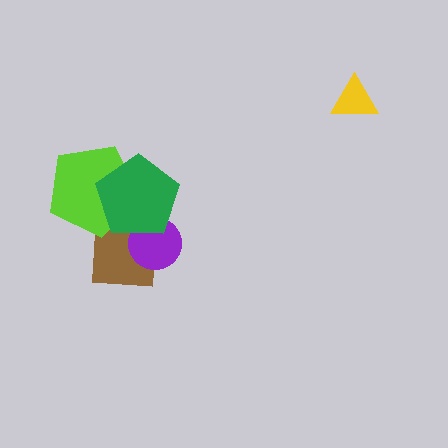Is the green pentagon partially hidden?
No, no other shape covers it.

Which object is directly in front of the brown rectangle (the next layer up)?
The lime pentagon is directly in front of the brown rectangle.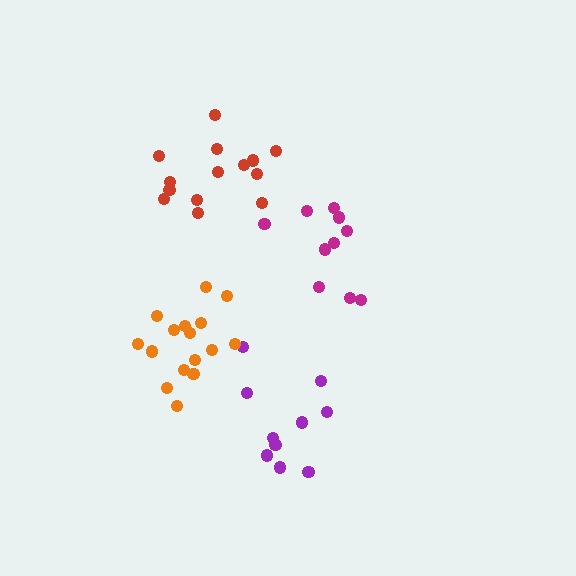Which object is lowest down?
The purple cluster is bottommost.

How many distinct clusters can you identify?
There are 4 distinct clusters.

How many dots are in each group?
Group 1: 10 dots, Group 2: 10 dots, Group 3: 14 dots, Group 4: 16 dots (50 total).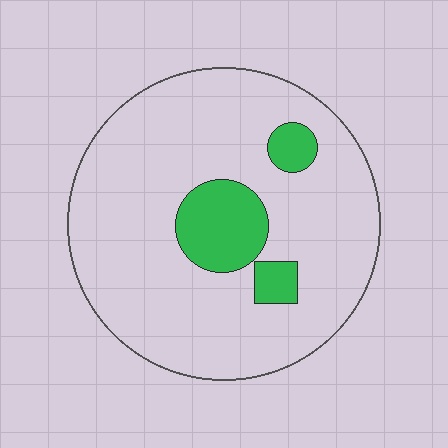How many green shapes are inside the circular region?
3.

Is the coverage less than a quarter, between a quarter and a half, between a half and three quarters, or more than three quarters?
Less than a quarter.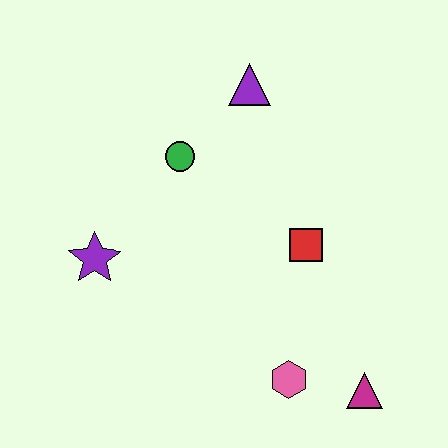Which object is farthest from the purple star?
The magenta triangle is farthest from the purple star.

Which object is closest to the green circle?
The purple triangle is closest to the green circle.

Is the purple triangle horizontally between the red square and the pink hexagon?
No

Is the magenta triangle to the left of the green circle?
No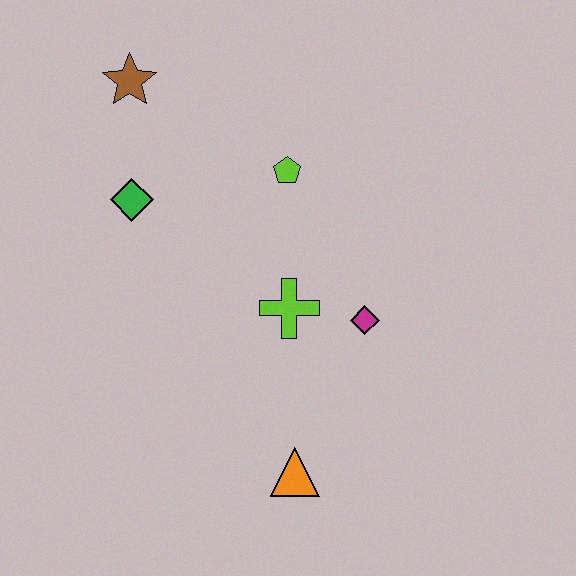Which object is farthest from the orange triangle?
The brown star is farthest from the orange triangle.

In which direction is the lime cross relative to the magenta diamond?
The lime cross is to the left of the magenta diamond.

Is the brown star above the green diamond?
Yes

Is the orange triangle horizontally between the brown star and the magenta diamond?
Yes